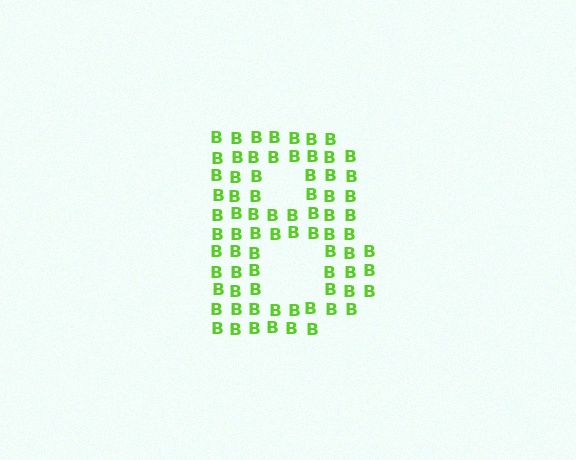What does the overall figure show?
The overall figure shows the letter B.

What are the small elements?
The small elements are letter B's.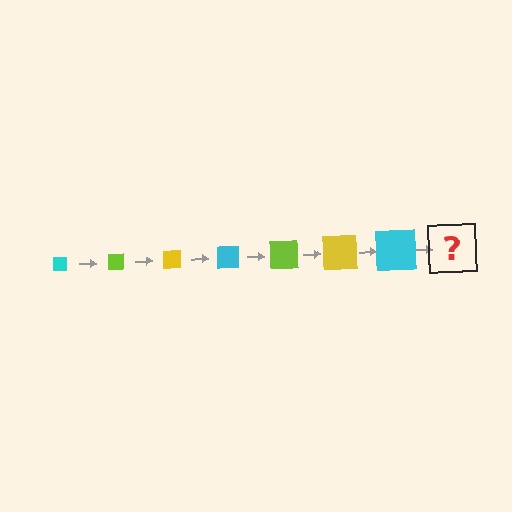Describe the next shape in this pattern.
It should be a lime square, larger than the previous one.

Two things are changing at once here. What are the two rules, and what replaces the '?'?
The two rules are that the square grows larger each step and the color cycles through cyan, lime, and yellow. The '?' should be a lime square, larger than the previous one.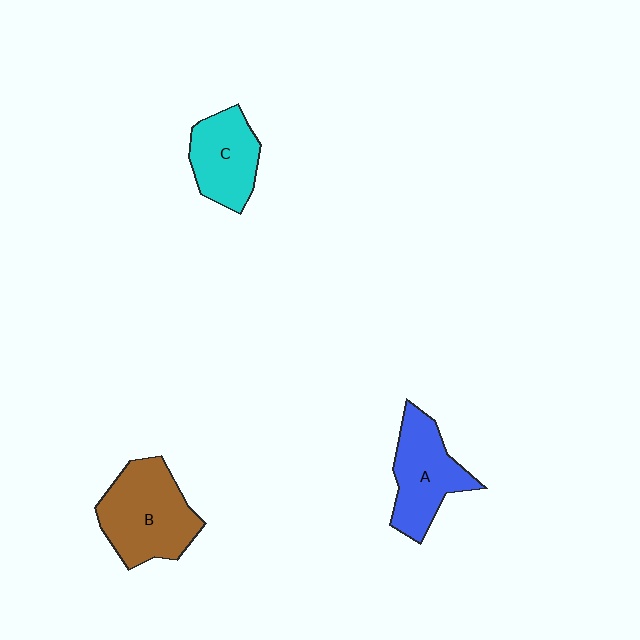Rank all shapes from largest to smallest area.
From largest to smallest: B (brown), A (blue), C (cyan).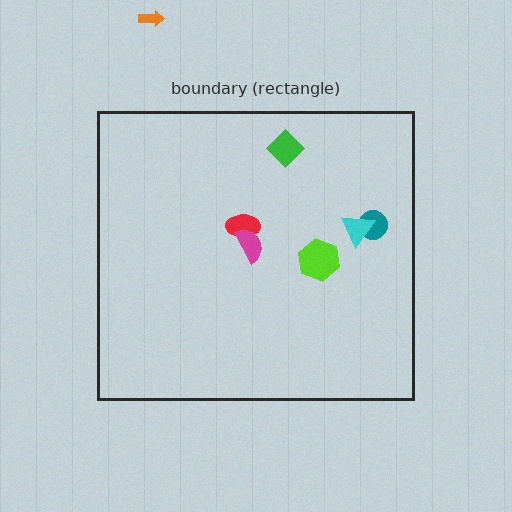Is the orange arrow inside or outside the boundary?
Outside.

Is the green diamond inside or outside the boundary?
Inside.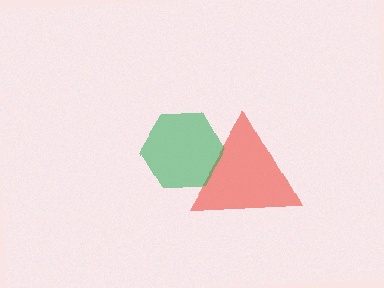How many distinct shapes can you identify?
There are 2 distinct shapes: a red triangle, a green hexagon.